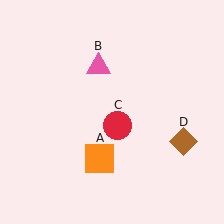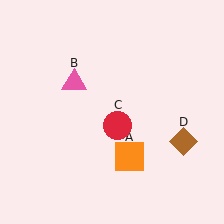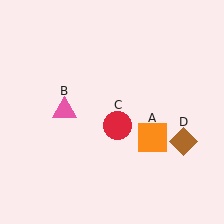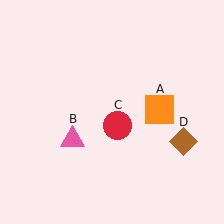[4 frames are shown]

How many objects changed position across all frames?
2 objects changed position: orange square (object A), pink triangle (object B).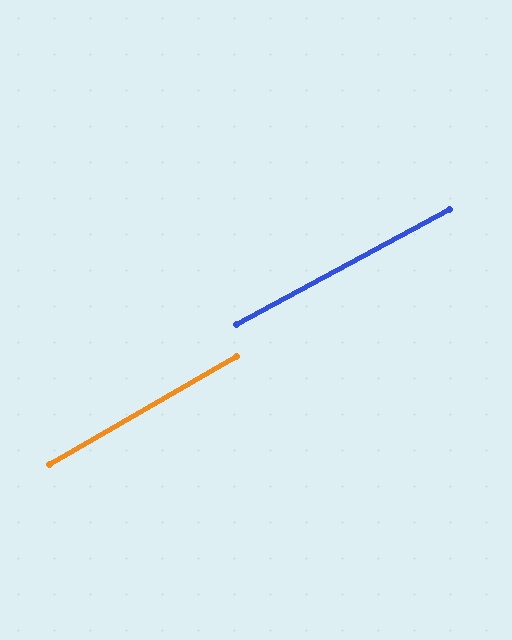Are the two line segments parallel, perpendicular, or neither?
Parallel — their directions differ by only 1.7°.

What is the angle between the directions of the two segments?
Approximately 2 degrees.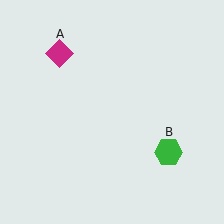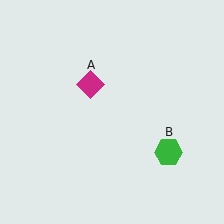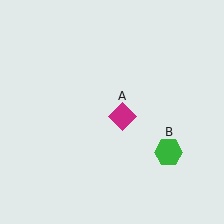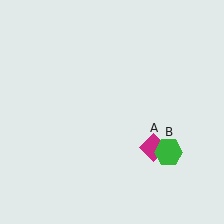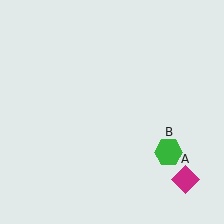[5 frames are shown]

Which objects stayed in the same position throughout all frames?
Green hexagon (object B) remained stationary.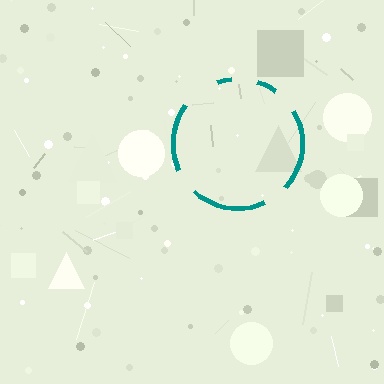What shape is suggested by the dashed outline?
The dashed outline suggests a circle.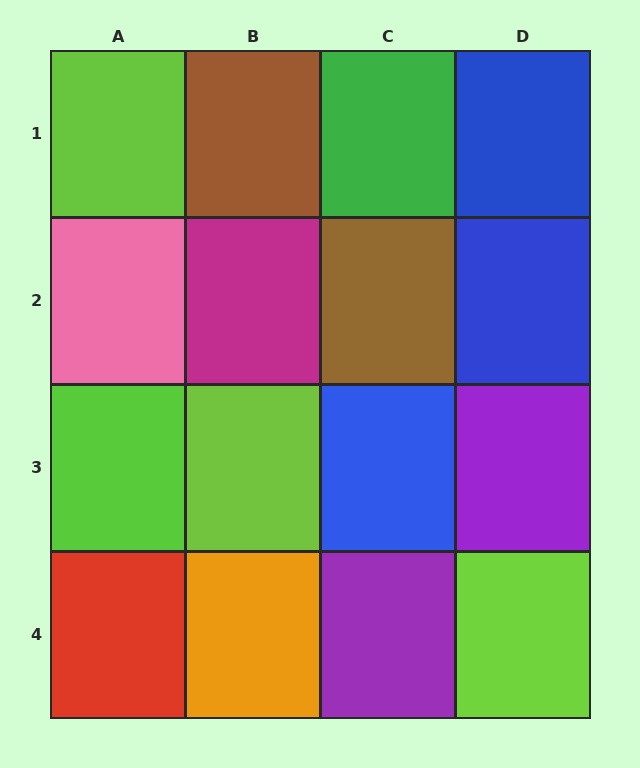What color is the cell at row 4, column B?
Orange.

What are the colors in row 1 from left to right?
Lime, brown, green, blue.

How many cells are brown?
2 cells are brown.